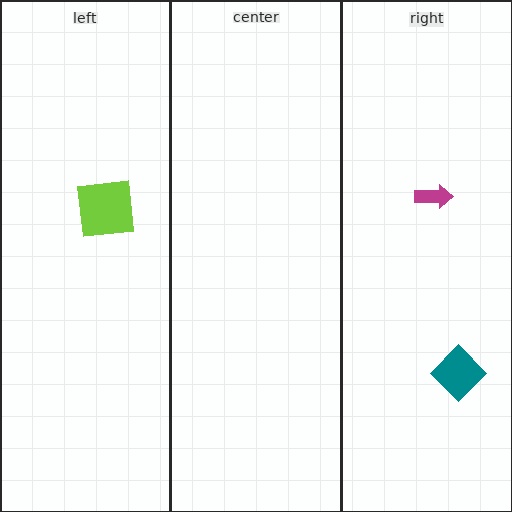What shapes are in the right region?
The magenta arrow, the teal diamond.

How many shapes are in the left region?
1.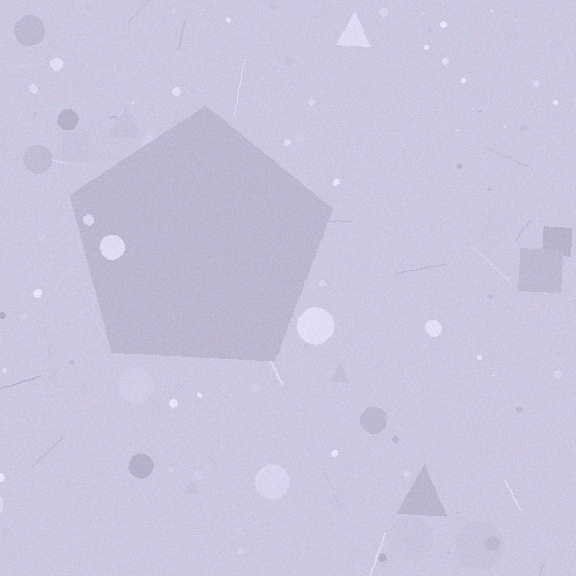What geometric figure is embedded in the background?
A pentagon is embedded in the background.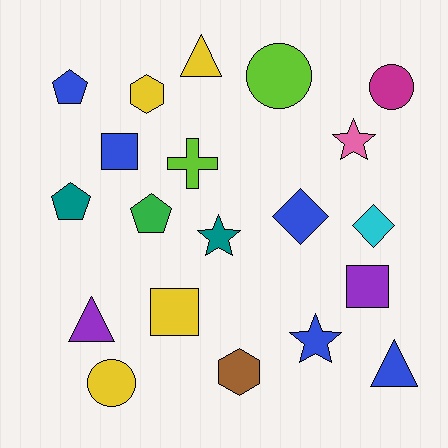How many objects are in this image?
There are 20 objects.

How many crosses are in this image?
There is 1 cross.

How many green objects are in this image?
There is 1 green object.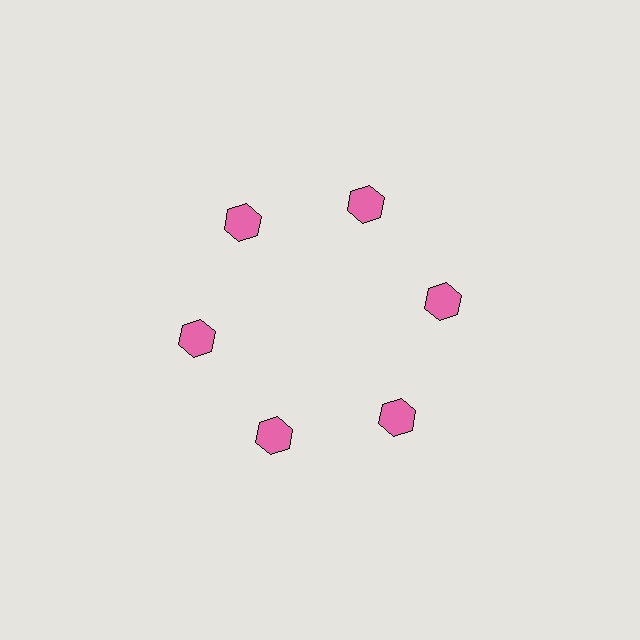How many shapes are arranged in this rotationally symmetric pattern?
There are 6 shapes, arranged in 6 groups of 1.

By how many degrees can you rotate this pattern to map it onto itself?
The pattern maps onto itself every 60 degrees of rotation.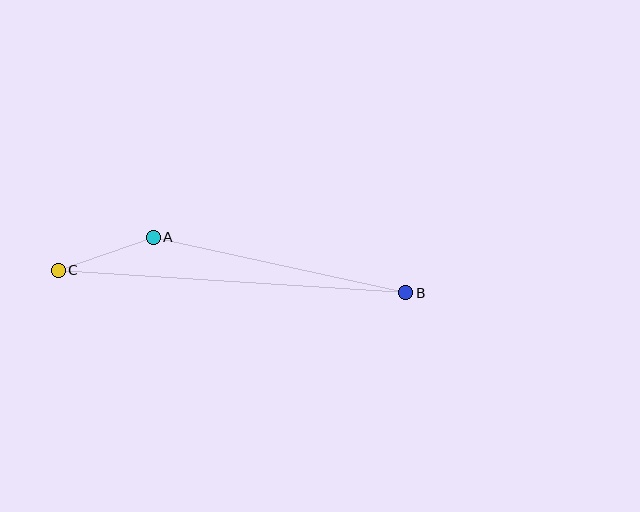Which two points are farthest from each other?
Points B and C are farthest from each other.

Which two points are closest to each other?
Points A and C are closest to each other.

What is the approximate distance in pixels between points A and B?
The distance between A and B is approximately 259 pixels.